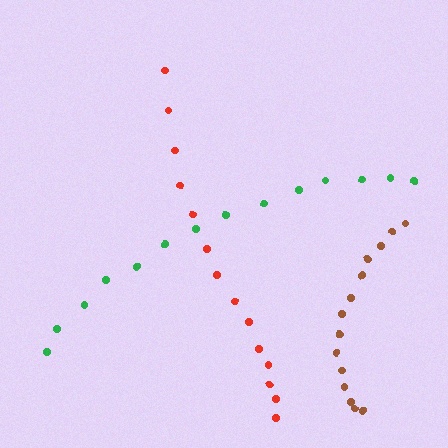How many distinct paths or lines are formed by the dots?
There are 3 distinct paths.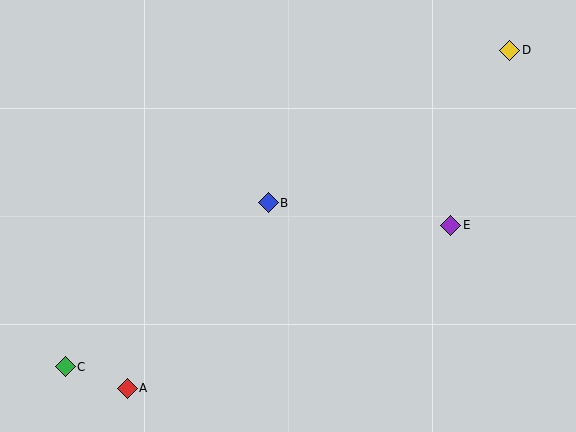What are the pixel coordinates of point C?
Point C is at (65, 367).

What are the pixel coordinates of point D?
Point D is at (510, 50).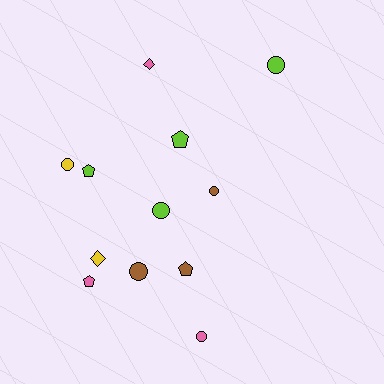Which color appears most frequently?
Lime, with 4 objects.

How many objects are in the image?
There are 12 objects.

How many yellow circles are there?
There is 1 yellow circle.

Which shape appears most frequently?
Circle, with 6 objects.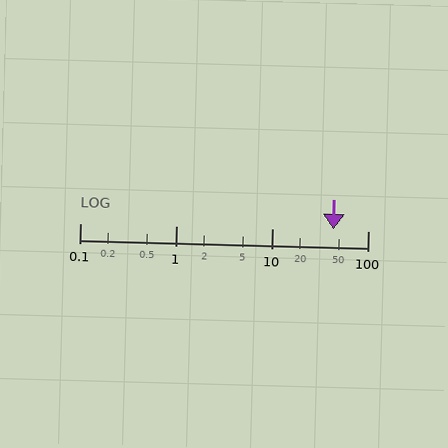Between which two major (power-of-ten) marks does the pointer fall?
The pointer is between 10 and 100.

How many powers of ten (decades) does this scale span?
The scale spans 3 decades, from 0.1 to 100.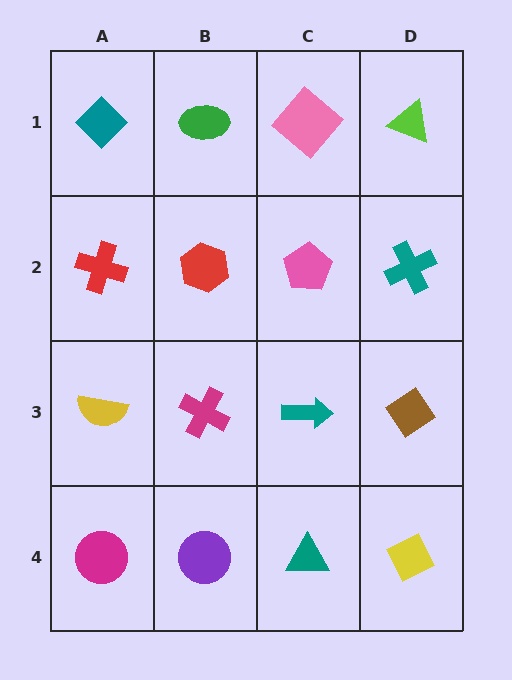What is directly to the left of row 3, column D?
A teal arrow.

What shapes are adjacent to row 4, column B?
A magenta cross (row 3, column B), a magenta circle (row 4, column A), a teal triangle (row 4, column C).